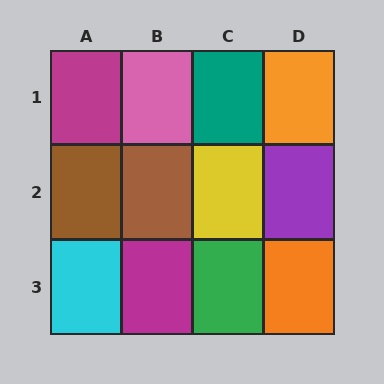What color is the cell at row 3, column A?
Cyan.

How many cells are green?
1 cell is green.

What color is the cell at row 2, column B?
Brown.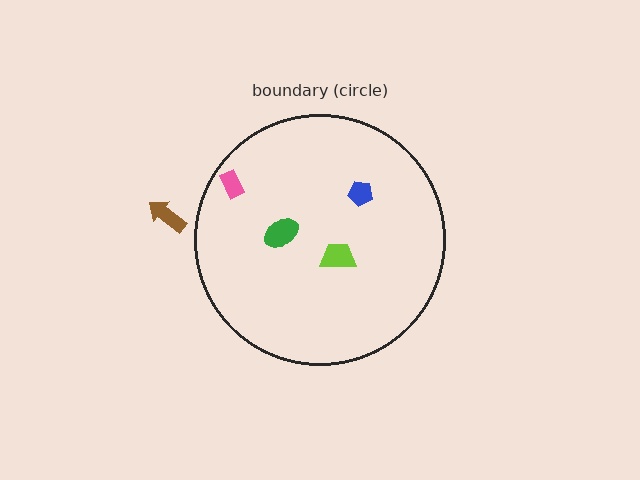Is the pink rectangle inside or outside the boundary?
Inside.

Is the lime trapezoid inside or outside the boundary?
Inside.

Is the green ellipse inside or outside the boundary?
Inside.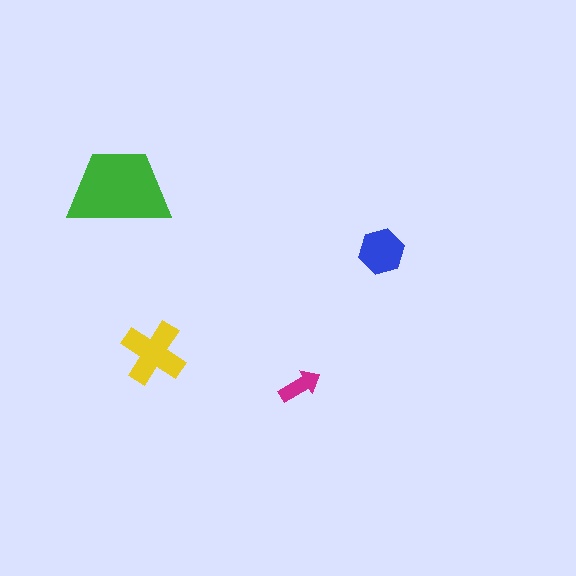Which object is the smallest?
The magenta arrow.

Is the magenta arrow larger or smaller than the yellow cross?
Smaller.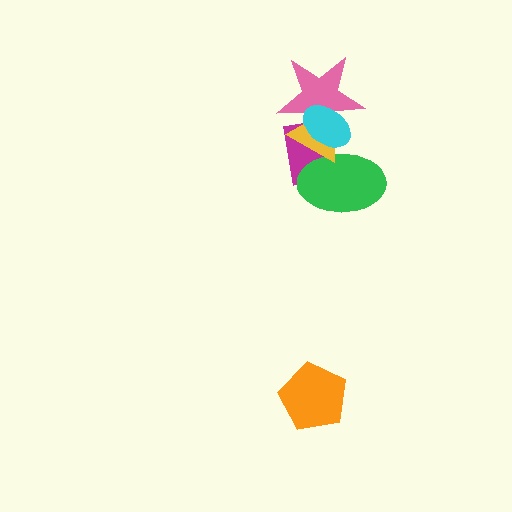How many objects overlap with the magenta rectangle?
4 objects overlap with the magenta rectangle.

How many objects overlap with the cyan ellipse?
4 objects overlap with the cyan ellipse.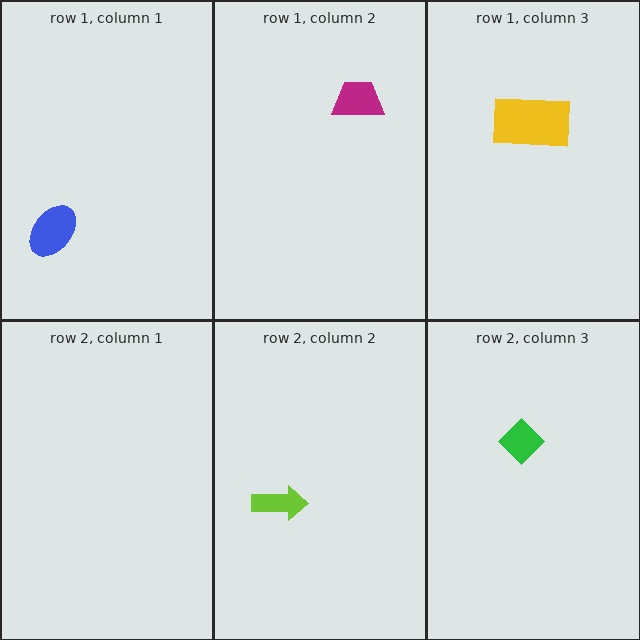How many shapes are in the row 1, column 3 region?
1.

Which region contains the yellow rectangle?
The row 1, column 3 region.